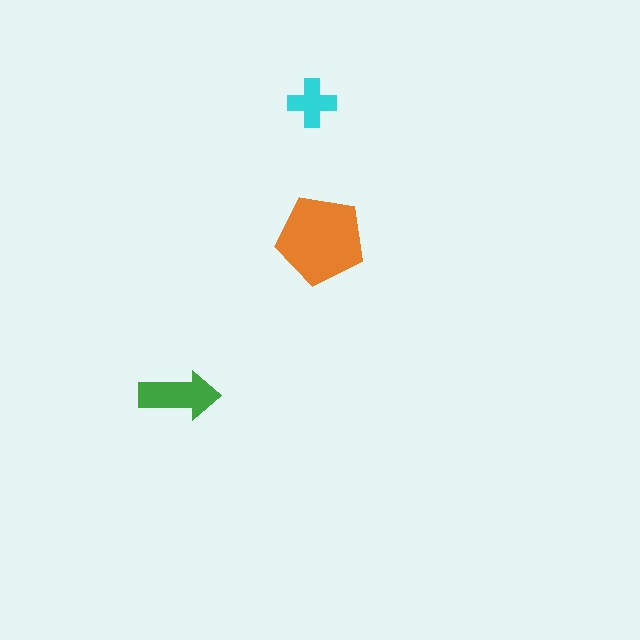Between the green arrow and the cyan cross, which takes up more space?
The green arrow.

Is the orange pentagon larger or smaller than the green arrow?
Larger.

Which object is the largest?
The orange pentagon.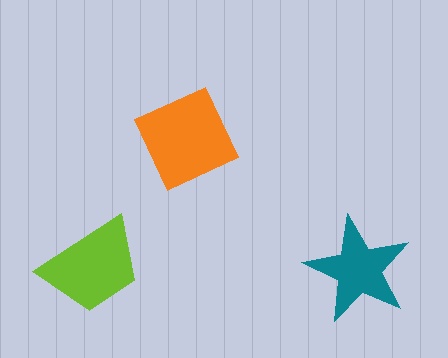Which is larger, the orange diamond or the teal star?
The orange diamond.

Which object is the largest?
The orange diamond.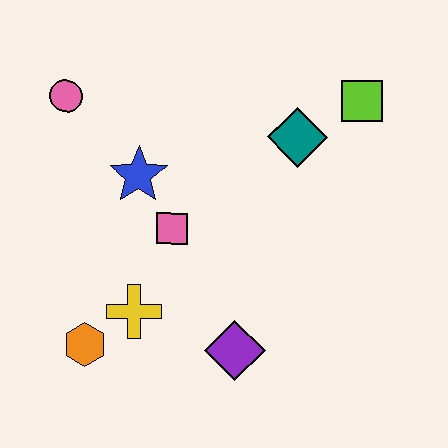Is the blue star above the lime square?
No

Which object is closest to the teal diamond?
The lime square is closest to the teal diamond.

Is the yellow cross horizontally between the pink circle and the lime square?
Yes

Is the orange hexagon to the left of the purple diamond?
Yes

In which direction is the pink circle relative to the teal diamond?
The pink circle is to the left of the teal diamond.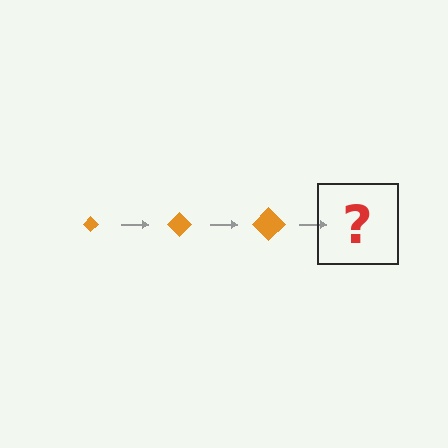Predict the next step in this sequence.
The next step is an orange diamond, larger than the previous one.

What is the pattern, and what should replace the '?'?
The pattern is that the diamond gets progressively larger each step. The '?' should be an orange diamond, larger than the previous one.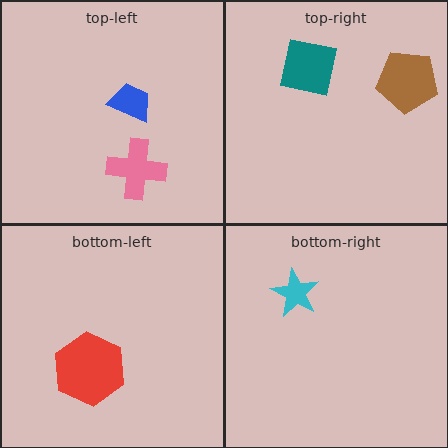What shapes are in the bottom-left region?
The red hexagon.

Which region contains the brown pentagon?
The top-right region.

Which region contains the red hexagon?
The bottom-left region.